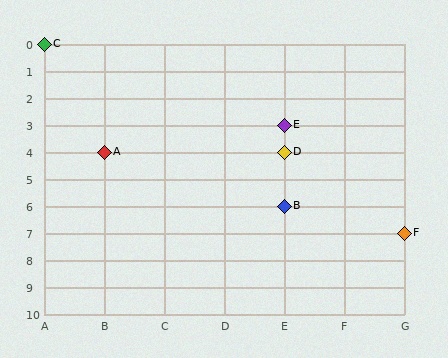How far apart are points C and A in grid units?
Points C and A are 1 column and 4 rows apart (about 4.1 grid units diagonally).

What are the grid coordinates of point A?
Point A is at grid coordinates (B, 4).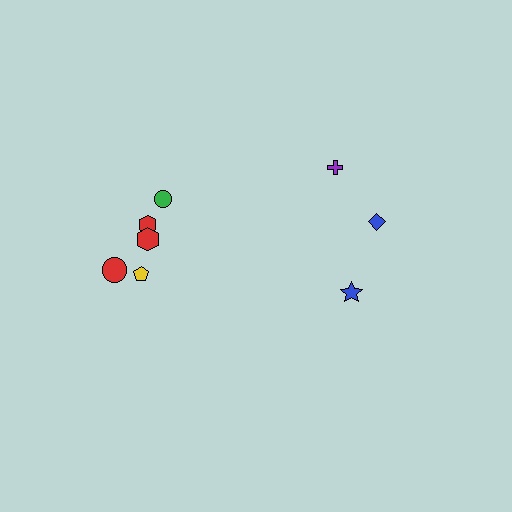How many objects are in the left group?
There are 5 objects.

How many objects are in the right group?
There are 3 objects.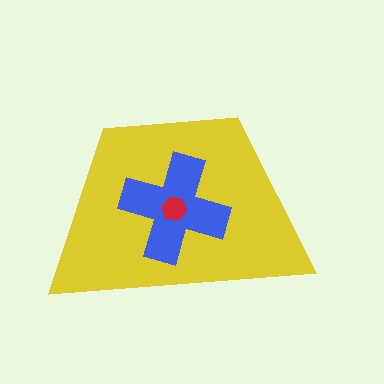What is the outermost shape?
The yellow trapezoid.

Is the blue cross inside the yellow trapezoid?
Yes.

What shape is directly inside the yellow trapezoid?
The blue cross.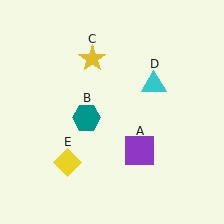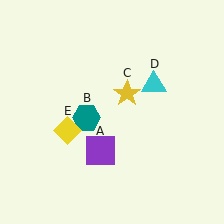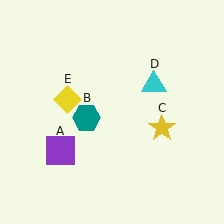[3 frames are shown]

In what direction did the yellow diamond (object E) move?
The yellow diamond (object E) moved up.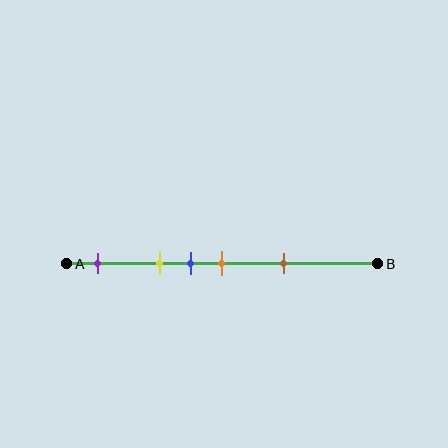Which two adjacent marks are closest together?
The blue and orange marks are the closest adjacent pair.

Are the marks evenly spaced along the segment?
No, the marks are not evenly spaced.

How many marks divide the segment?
There are 5 marks dividing the segment.